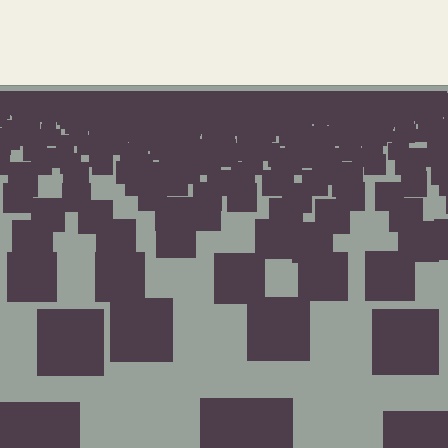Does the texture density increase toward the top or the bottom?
Density increases toward the top.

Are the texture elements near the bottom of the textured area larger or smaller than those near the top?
Larger. Near the bottom, elements are closer to the viewer and appear at a bigger on-screen size.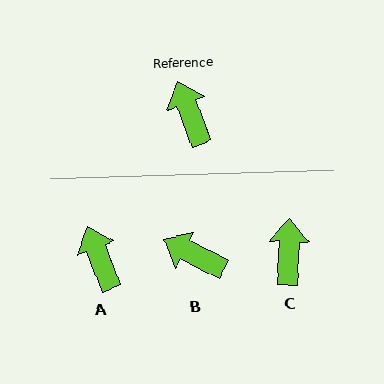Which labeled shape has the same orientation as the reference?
A.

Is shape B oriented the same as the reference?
No, it is off by about 41 degrees.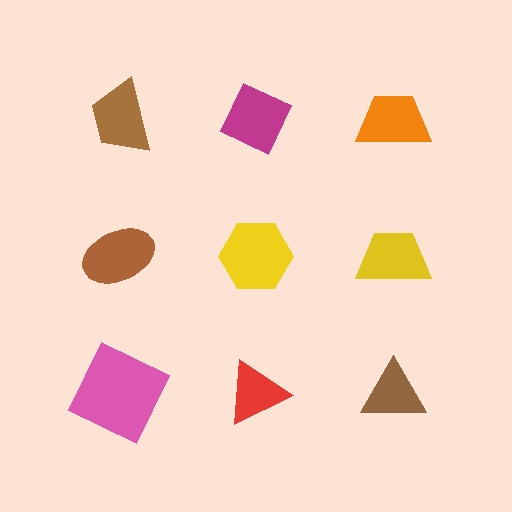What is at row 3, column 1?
A pink square.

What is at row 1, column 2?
A magenta diamond.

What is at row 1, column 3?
An orange trapezoid.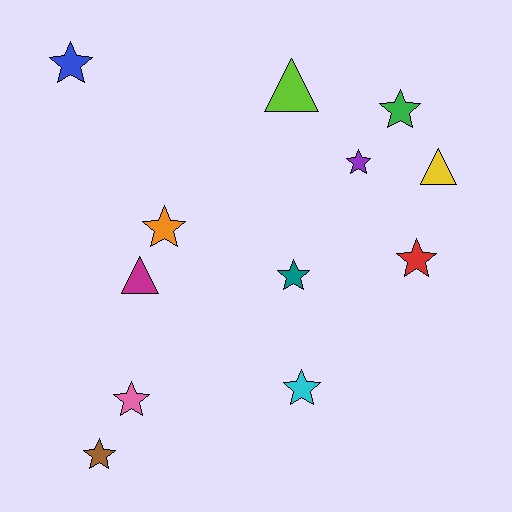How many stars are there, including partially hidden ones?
There are 9 stars.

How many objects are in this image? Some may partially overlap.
There are 12 objects.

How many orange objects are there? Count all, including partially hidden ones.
There is 1 orange object.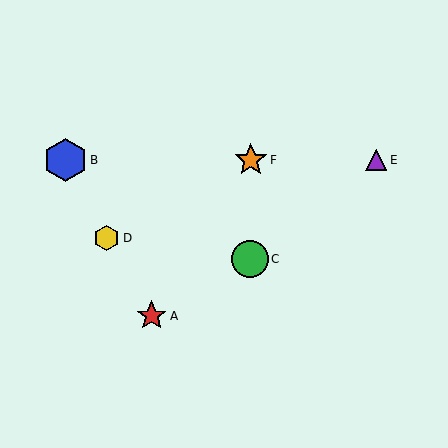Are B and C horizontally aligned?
No, B is at y≈160 and C is at y≈259.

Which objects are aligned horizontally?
Objects B, E, F are aligned horizontally.